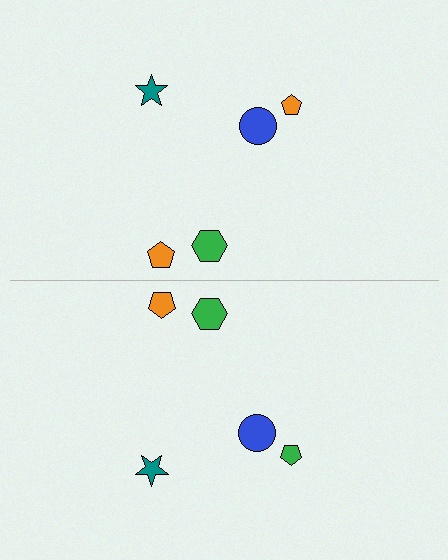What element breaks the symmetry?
The green pentagon on the bottom side breaks the symmetry — its mirror counterpart is orange.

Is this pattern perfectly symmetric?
No, the pattern is not perfectly symmetric. The green pentagon on the bottom side breaks the symmetry — its mirror counterpart is orange.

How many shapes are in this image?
There are 10 shapes in this image.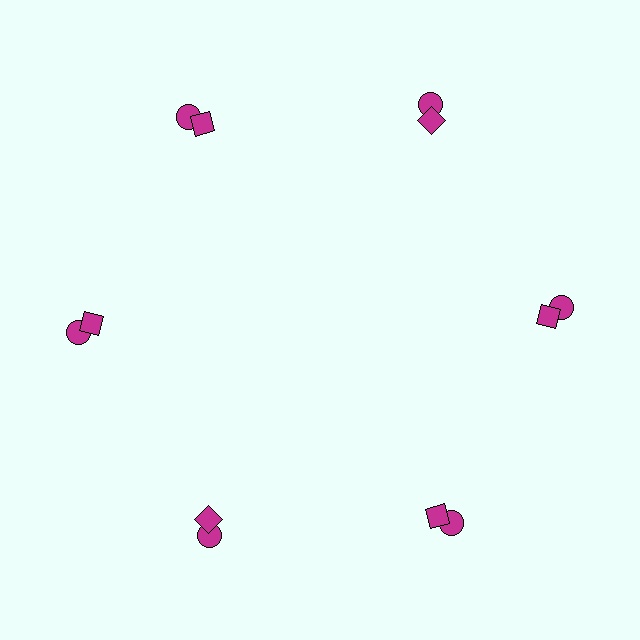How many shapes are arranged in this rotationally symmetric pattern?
There are 12 shapes, arranged in 6 groups of 2.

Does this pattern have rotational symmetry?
Yes, this pattern has 6-fold rotational symmetry. It looks the same after rotating 60 degrees around the center.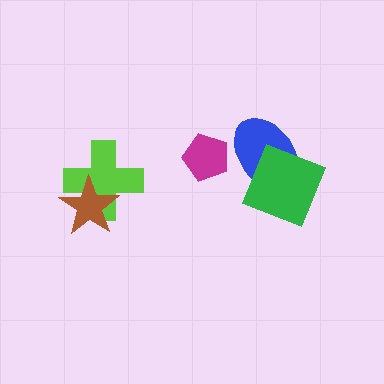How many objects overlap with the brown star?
1 object overlaps with the brown star.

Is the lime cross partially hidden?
Yes, it is partially covered by another shape.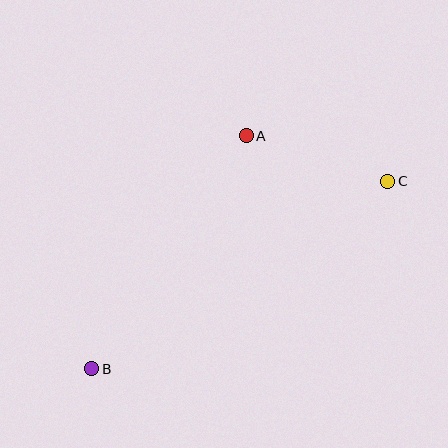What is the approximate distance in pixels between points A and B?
The distance between A and B is approximately 279 pixels.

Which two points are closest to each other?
Points A and C are closest to each other.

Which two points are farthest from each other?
Points B and C are farthest from each other.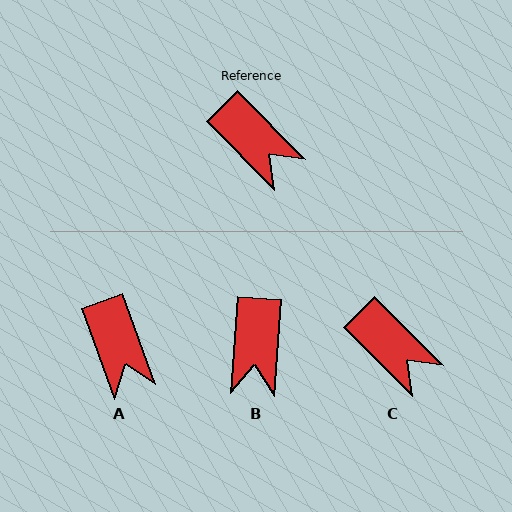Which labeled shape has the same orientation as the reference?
C.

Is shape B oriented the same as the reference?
No, it is off by about 49 degrees.